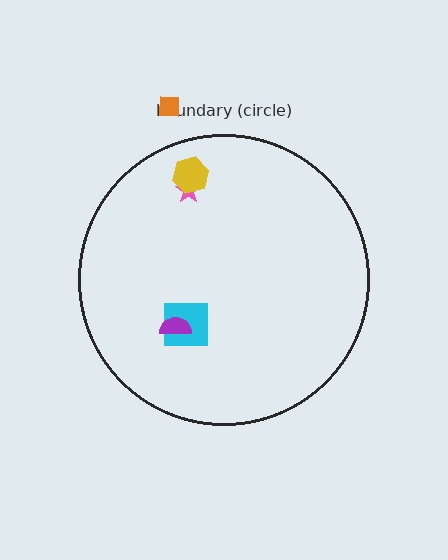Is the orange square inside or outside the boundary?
Outside.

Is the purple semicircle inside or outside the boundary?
Inside.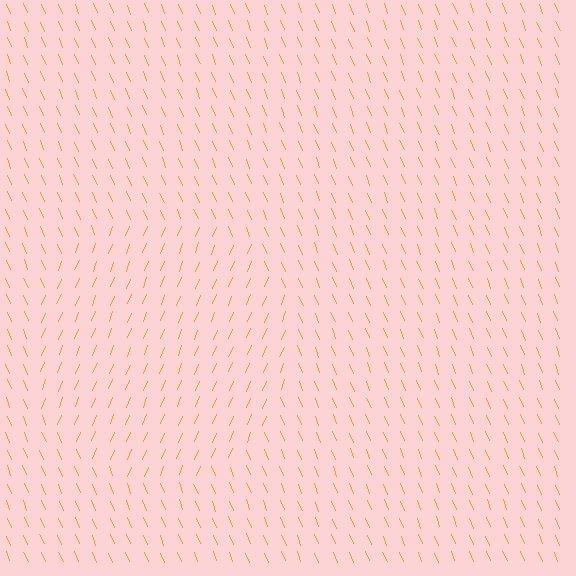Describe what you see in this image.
The image is filled with small orange line segments. A circle region in the image has lines oriented differently from the surrounding lines, creating a visible texture boundary.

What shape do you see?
I see a circle.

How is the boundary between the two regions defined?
The boundary is defined purely by a change in line orientation (approximately 45 degrees difference). All lines are the same color and thickness.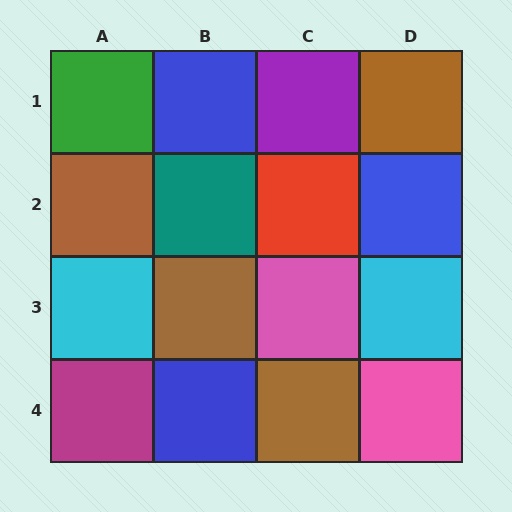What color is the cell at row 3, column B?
Brown.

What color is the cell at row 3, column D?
Cyan.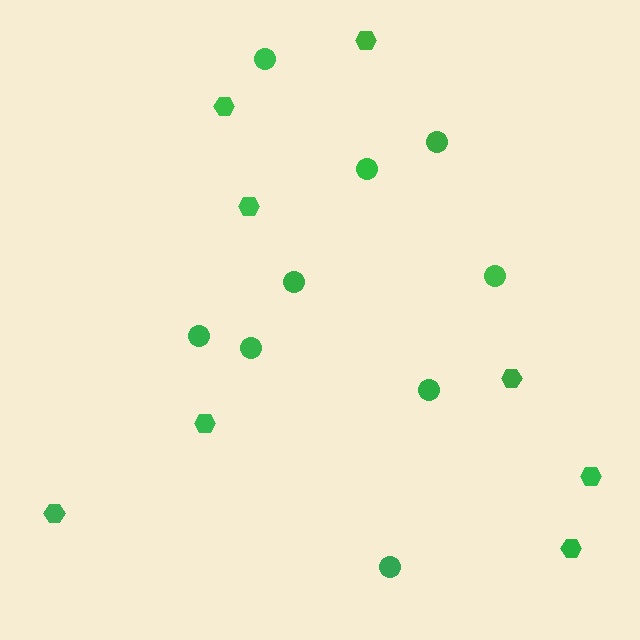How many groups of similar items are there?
There are 2 groups: one group of hexagons (8) and one group of circles (9).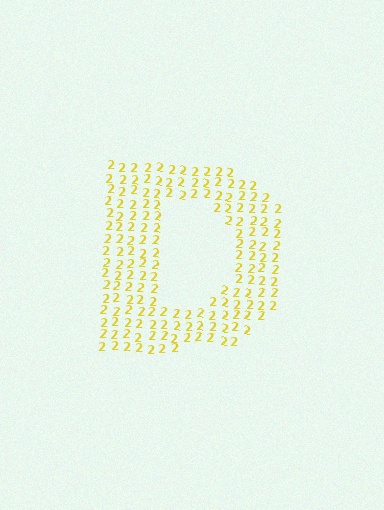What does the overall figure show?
The overall figure shows the letter D.